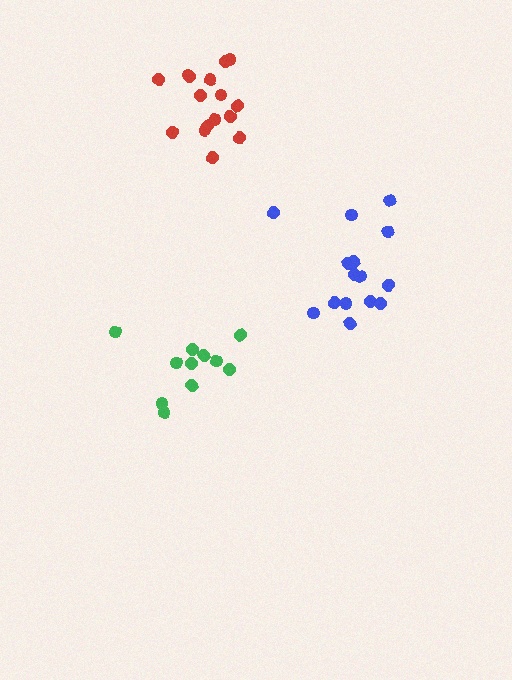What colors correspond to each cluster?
The clusters are colored: red, green, blue.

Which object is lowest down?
The green cluster is bottommost.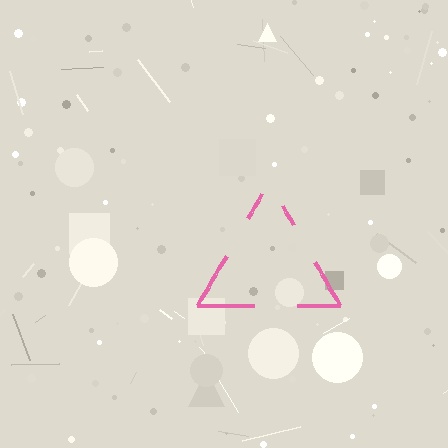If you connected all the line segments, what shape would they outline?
They would outline a triangle.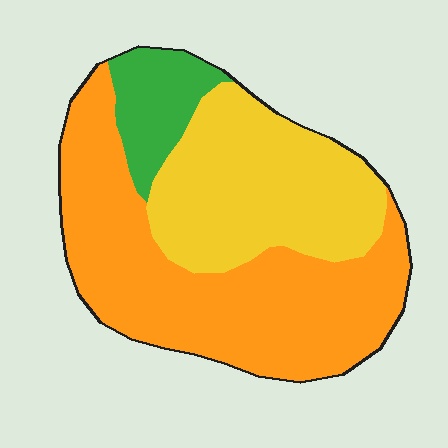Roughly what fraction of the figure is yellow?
Yellow covers 36% of the figure.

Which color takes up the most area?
Orange, at roughly 55%.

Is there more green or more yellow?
Yellow.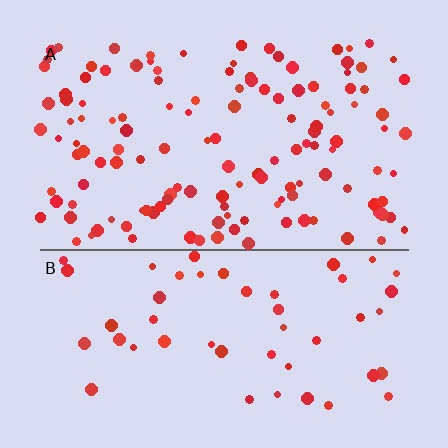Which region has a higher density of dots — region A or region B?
A (the top).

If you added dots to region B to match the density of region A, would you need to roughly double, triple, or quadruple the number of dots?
Approximately triple.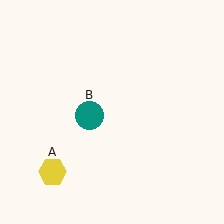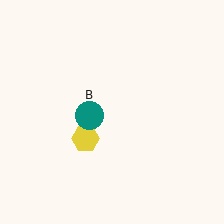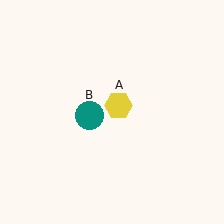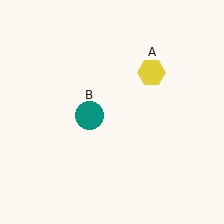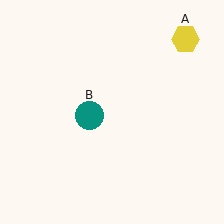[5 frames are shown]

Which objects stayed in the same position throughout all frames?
Teal circle (object B) remained stationary.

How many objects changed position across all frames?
1 object changed position: yellow hexagon (object A).